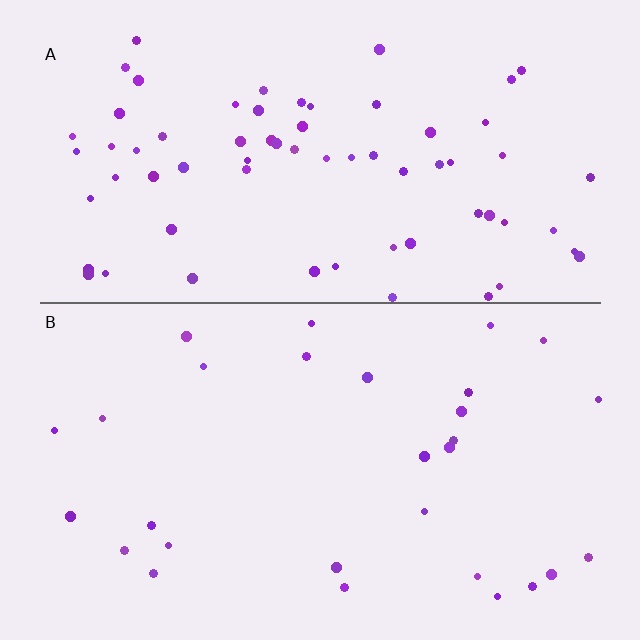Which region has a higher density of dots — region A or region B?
A (the top).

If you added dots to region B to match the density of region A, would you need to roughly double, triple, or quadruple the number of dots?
Approximately double.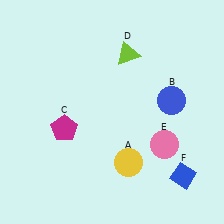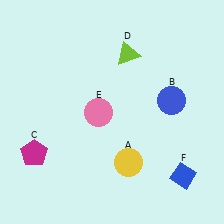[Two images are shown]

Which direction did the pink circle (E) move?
The pink circle (E) moved left.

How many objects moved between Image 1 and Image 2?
2 objects moved between the two images.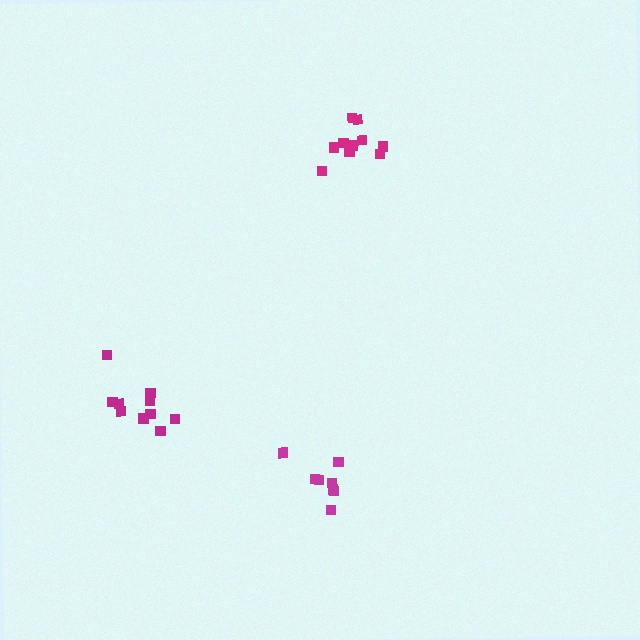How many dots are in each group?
Group 1: 10 dots, Group 2: 10 dots, Group 3: 9 dots (29 total).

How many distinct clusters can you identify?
There are 3 distinct clusters.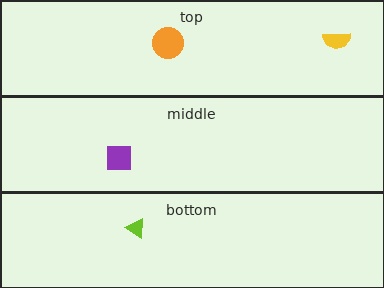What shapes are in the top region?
The yellow semicircle, the orange circle.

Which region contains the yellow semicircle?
The top region.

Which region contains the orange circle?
The top region.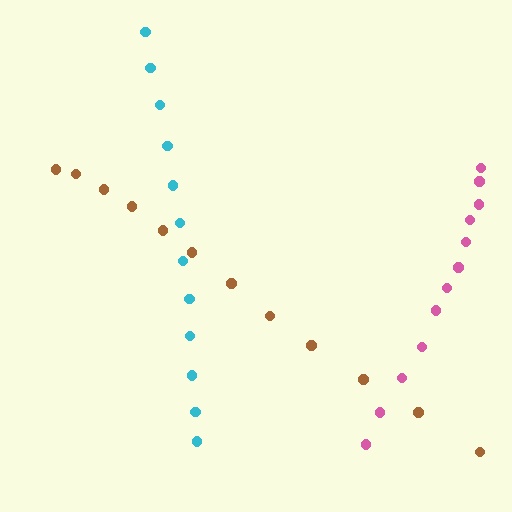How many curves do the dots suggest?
There are 3 distinct paths.